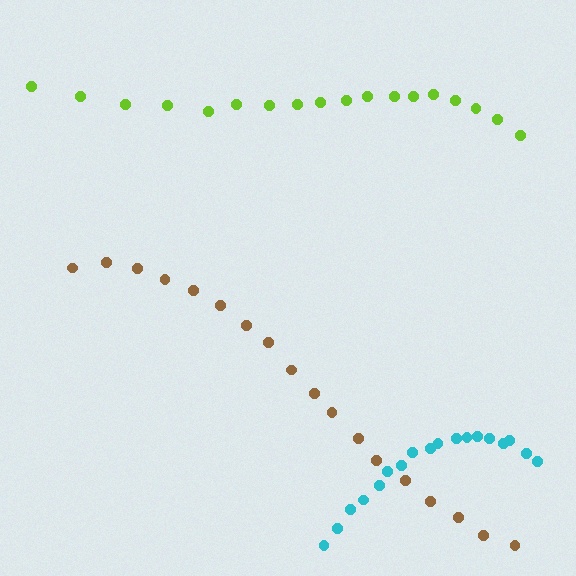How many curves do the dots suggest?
There are 3 distinct paths.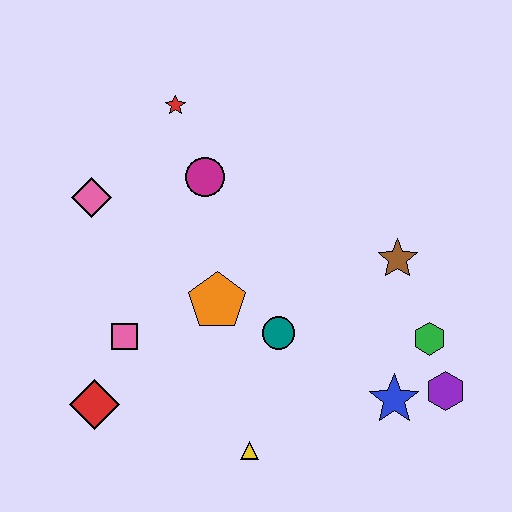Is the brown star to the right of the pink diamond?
Yes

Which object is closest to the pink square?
The red diamond is closest to the pink square.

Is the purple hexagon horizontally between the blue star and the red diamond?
No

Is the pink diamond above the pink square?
Yes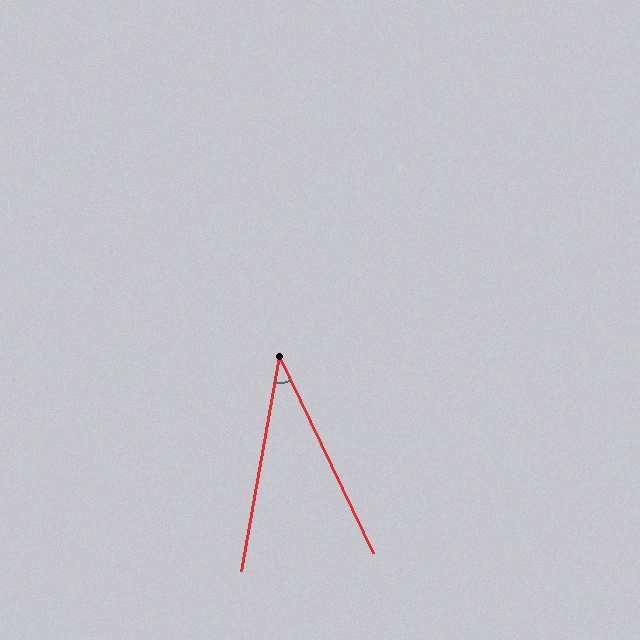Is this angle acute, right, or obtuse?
It is acute.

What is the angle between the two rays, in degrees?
Approximately 36 degrees.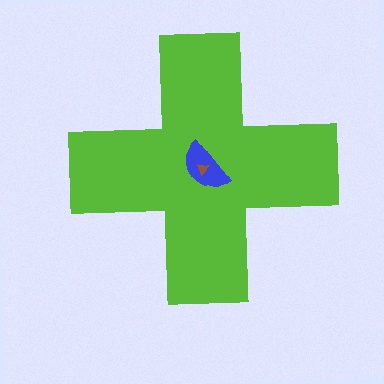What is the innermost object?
The brown triangle.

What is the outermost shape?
The lime cross.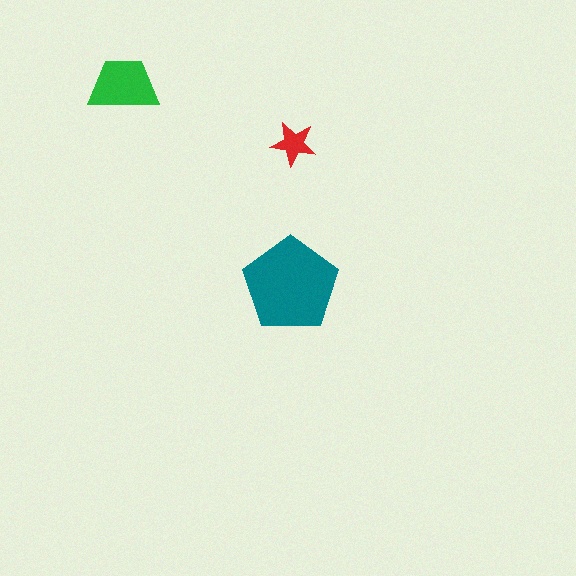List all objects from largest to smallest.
The teal pentagon, the green trapezoid, the red star.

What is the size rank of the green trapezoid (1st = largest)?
2nd.